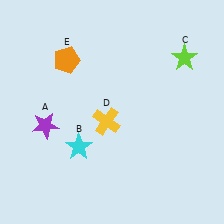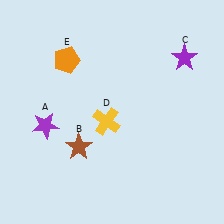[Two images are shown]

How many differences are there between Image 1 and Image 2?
There are 2 differences between the two images.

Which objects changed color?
B changed from cyan to brown. C changed from lime to purple.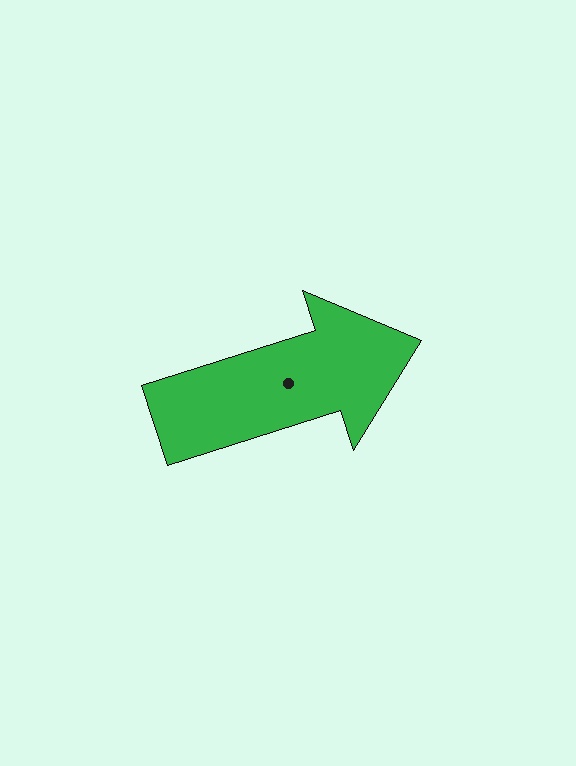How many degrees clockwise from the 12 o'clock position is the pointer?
Approximately 72 degrees.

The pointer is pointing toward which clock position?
Roughly 2 o'clock.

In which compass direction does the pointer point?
East.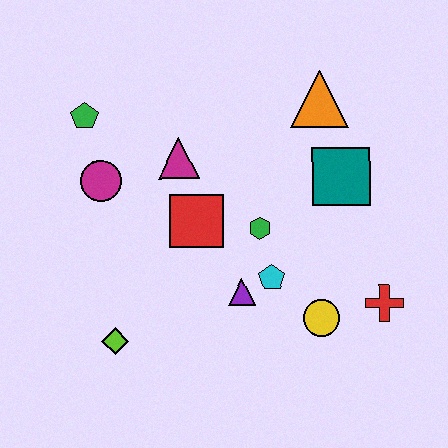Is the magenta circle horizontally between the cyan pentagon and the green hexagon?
No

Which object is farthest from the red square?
The red cross is farthest from the red square.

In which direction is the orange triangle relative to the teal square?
The orange triangle is above the teal square.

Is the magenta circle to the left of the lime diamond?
Yes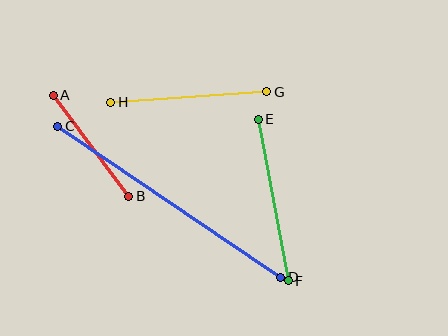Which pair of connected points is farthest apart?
Points C and D are farthest apart.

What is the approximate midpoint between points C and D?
The midpoint is at approximately (169, 202) pixels.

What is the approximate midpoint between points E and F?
The midpoint is at approximately (273, 200) pixels.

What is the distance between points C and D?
The distance is approximately 269 pixels.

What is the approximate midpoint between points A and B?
The midpoint is at approximately (91, 146) pixels.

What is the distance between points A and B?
The distance is approximately 126 pixels.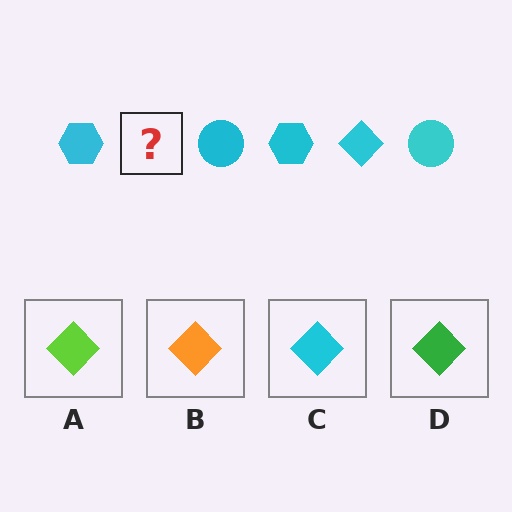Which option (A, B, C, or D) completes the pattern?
C.